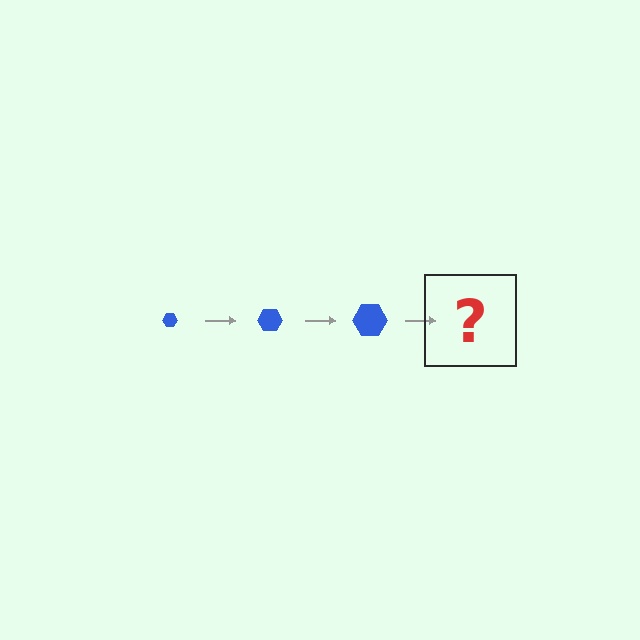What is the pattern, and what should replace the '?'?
The pattern is that the hexagon gets progressively larger each step. The '?' should be a blue hexagon, larger than the previous one.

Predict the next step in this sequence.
The next step is a blue hexagon, larger than the previous one.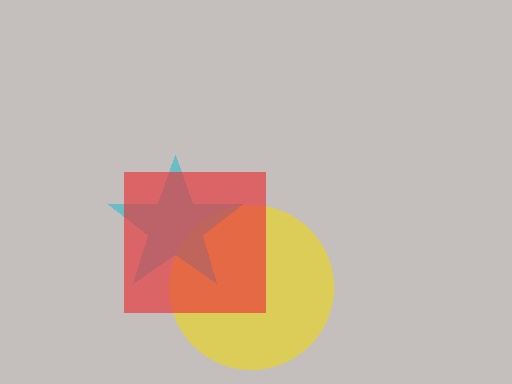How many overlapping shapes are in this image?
There are 3 overlapping shapes in the image.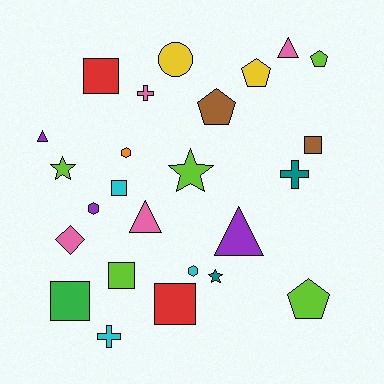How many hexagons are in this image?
There are 3 hexagons.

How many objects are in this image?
There are 25 objects.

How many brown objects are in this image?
There are 2 brown objects.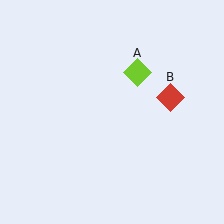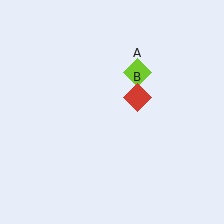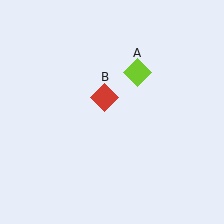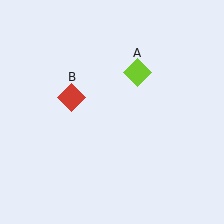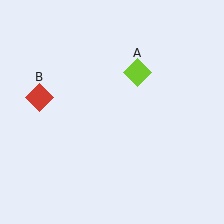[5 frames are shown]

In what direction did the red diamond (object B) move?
The red diamond (object B) moved left.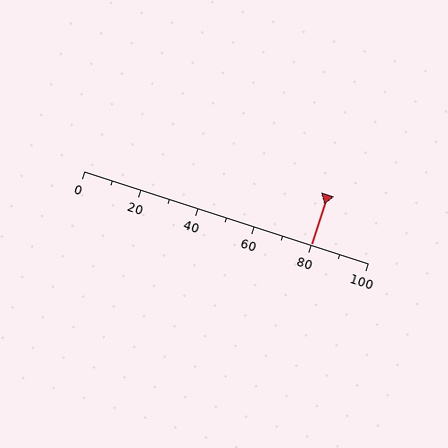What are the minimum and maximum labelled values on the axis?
The axis runs from 0 to 100.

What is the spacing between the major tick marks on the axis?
The major ticks are spaced 20 apart.